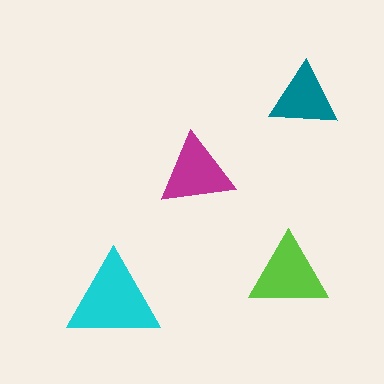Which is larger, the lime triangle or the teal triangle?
The lime one.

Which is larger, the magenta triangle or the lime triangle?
The lime one.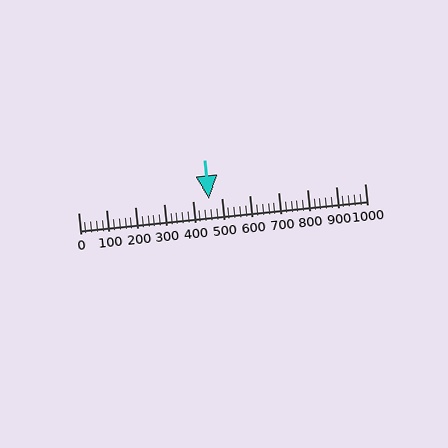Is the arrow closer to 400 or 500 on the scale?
The arrow is closer to 500.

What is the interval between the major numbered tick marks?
The major tick marks are spaced 100 units apart.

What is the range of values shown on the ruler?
The ruler shows values from 0 to 1000.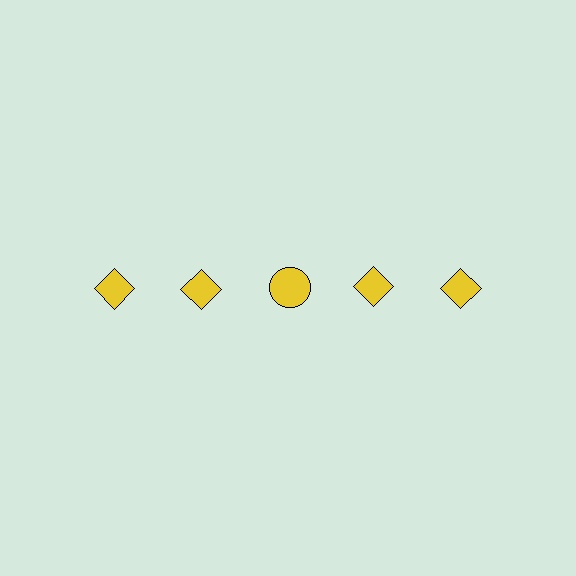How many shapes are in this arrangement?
There are 5 shapes arranged in a grid pattern.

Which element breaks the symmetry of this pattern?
The yellow circle in the top row, center column breaks the symmetry. All other shapes are yellow diamonds.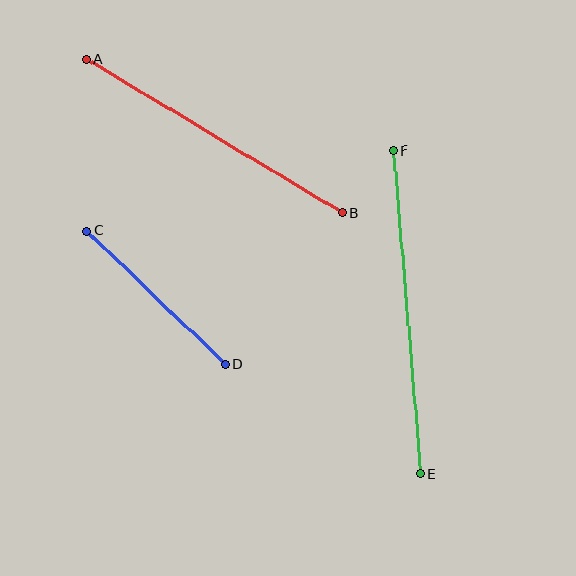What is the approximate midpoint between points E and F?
The midpoint is at approximately (407, 312) pixels.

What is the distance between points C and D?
The distance is approximately 192 pixels.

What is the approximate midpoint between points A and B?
The midpoint is at approximately (214, 136) pixels.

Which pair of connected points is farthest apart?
Points E and F are farthest apart.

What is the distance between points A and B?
The distance is approximately 298 pixels.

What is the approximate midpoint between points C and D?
The midpoint is at approximately (156, 298) pixels.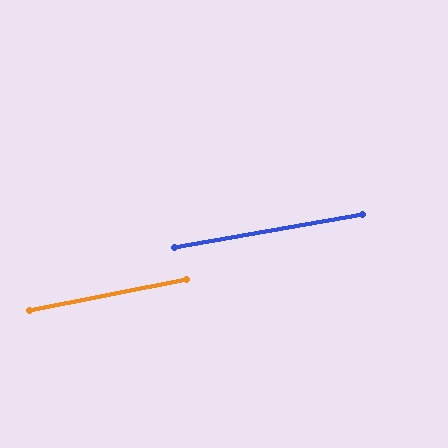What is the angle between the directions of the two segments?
Approximately 1 degree.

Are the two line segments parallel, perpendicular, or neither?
Parallel — their directions differ by only 0.8°.